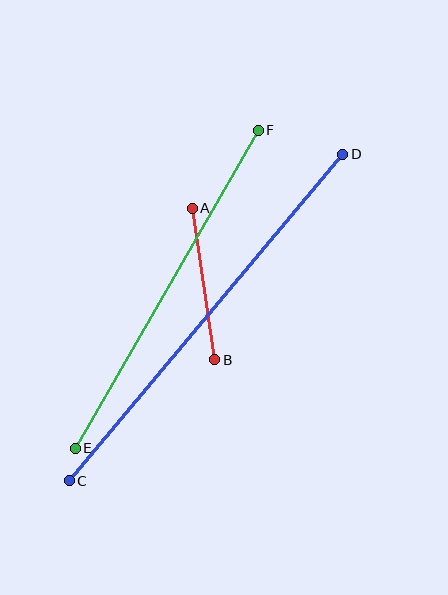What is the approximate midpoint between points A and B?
The midpoint is at approximately (203, 284) pixels.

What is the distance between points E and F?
The distance is approximately 367 pixels.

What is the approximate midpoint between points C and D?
The midpoint is at approximately (206, 318) pixels.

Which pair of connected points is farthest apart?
Points C and D are farthest apart.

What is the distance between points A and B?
The distance is approximately 153 pixels.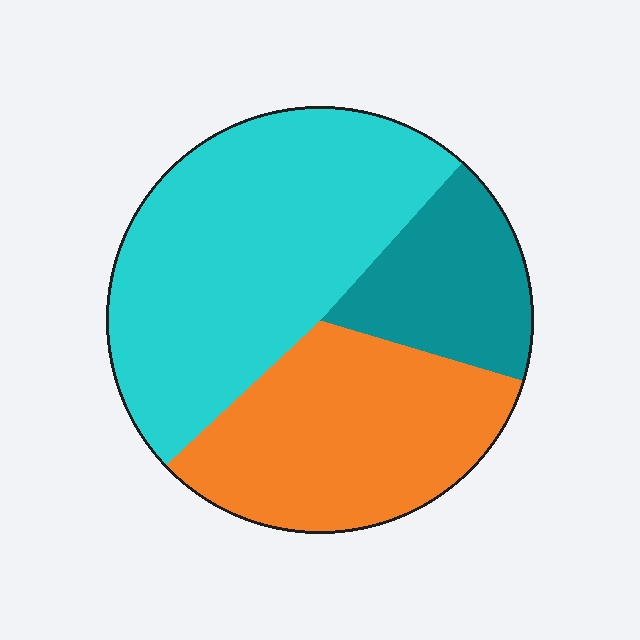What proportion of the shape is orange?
Orange covers 33% of the shape.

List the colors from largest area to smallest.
From largest to smallest: cyan, orange, teal.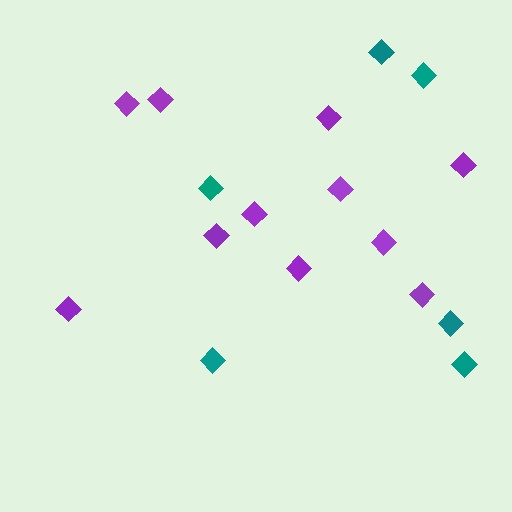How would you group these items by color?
There are 2 groups: one group of teal diamonds (6) and one group of purple diamonds (11).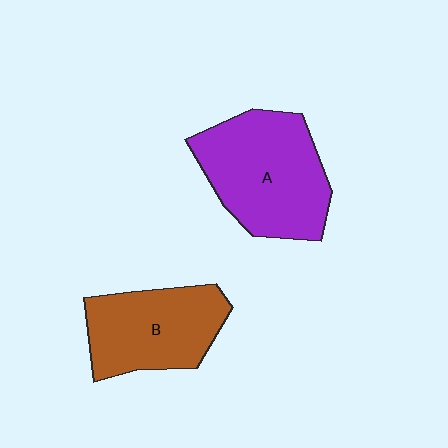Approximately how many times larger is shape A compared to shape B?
Approximately 1.3 times.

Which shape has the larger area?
Shape A (purple).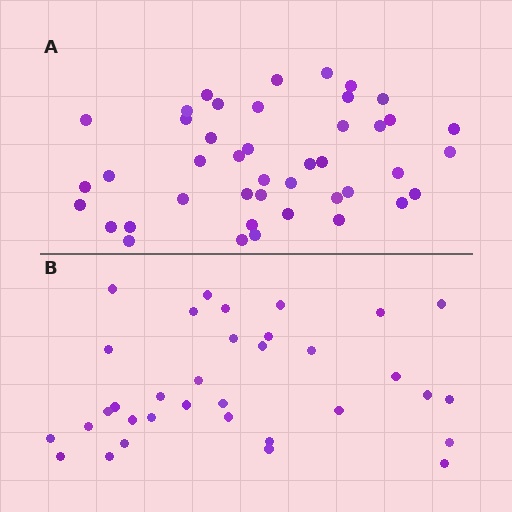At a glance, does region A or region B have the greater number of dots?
Region A (the top region) has more dots.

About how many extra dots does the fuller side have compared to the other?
Region A has roughly 8 or so more dots than region B.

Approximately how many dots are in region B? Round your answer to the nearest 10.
About 30 dots. (The exact count is 34, which rounds to 30.)